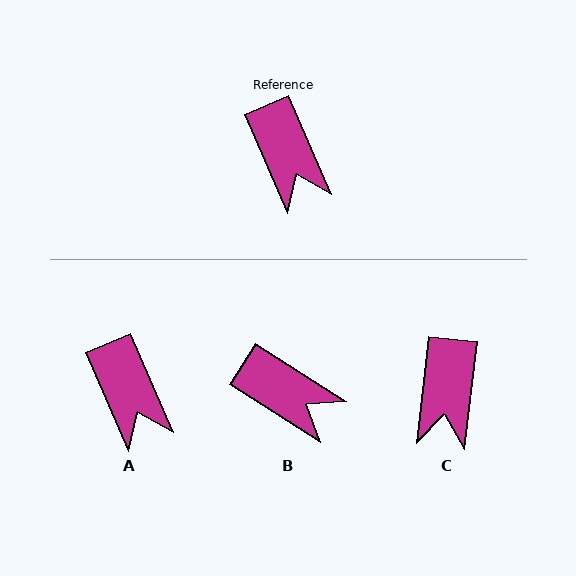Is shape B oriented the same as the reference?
No, it is off by about 34 degrees.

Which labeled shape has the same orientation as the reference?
A.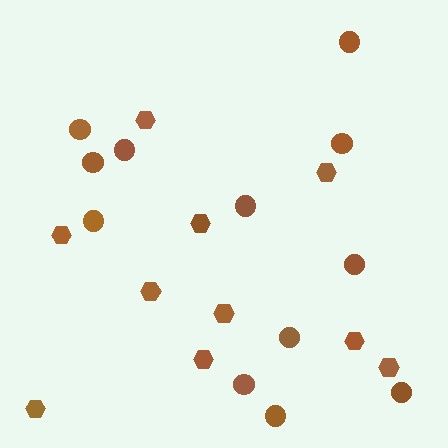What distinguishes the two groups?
There are 2 groups: one group of circles (12) and one group of hexagons (10).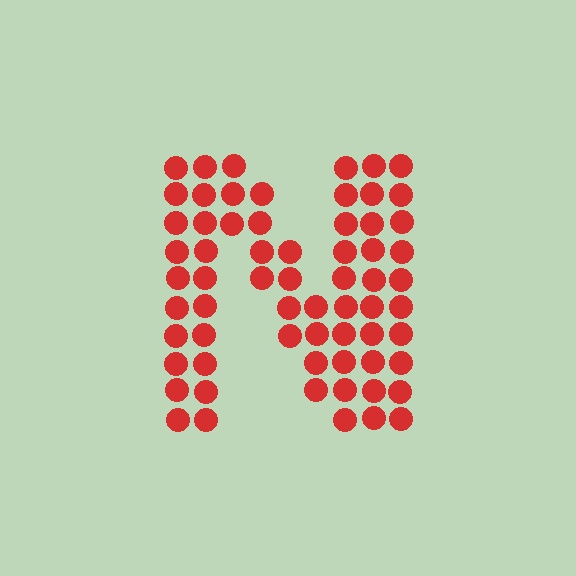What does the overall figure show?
The overall figure shows the letter N.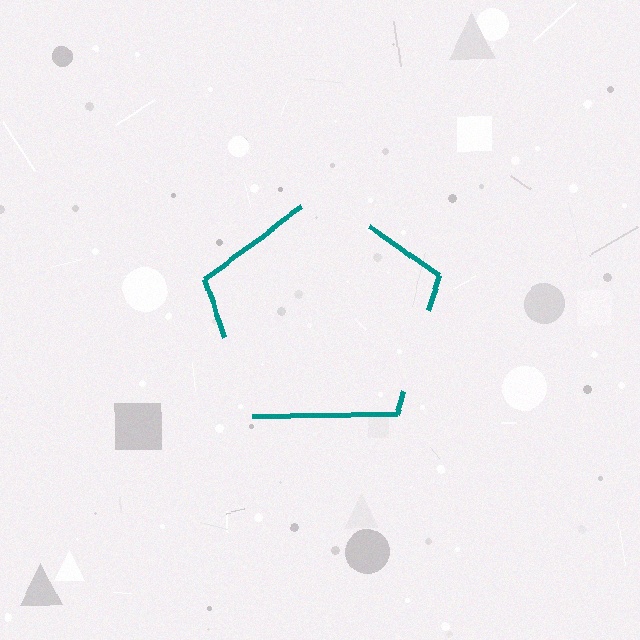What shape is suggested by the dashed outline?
The dashed outline suggests a pentagon.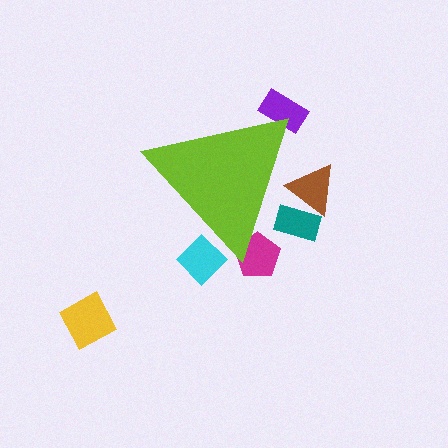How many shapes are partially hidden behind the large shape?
5 shapes are partially hidden.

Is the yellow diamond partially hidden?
No, the yellow diamond is fully visible.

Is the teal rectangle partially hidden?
Yes, the teal rectangle is partially hidden behind the lime triangle.